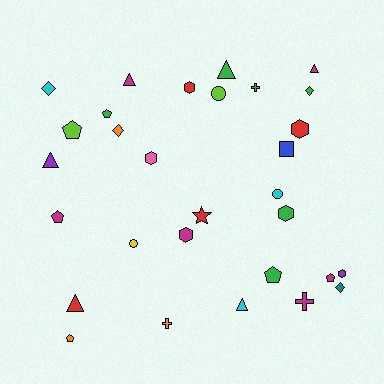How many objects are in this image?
There are 30 objects.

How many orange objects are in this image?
There are 3 orange objects.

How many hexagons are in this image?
There are 6 hexagons.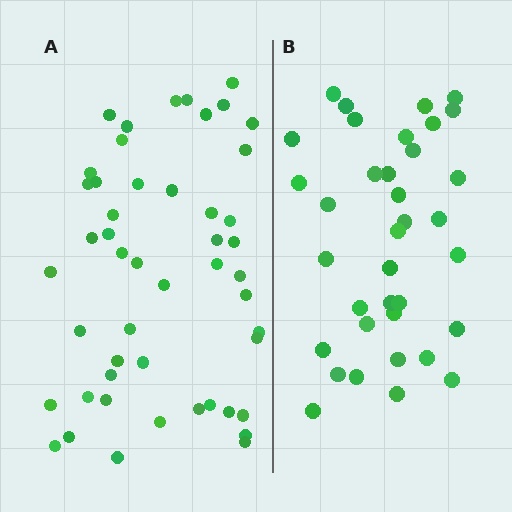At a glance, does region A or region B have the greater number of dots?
Region A (the left region) has more dots.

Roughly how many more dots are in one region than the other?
Region A has approximately 15 more dots than region B.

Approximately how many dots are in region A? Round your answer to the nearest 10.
About 50 dots. (The exact count is 49, which rounds to 50.)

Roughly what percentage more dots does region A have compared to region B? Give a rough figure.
About 35% more.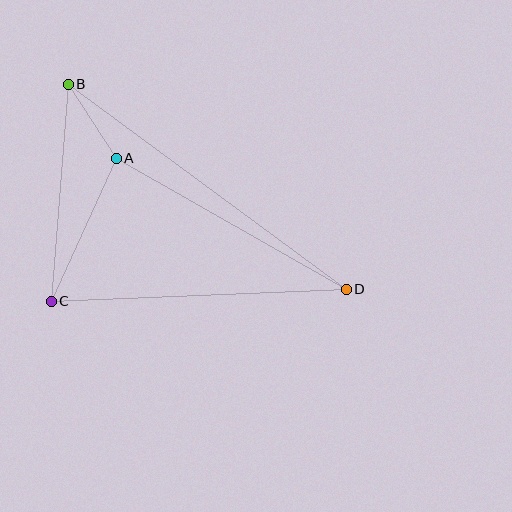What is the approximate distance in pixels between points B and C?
The distance between B and C is approximately 218 pixels.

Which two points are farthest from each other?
Points B and D are farthest from each other.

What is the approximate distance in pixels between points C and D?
The distance between C and D is approximately 295 pixels.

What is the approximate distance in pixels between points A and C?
The distance between A and C is approximately 157 pixels.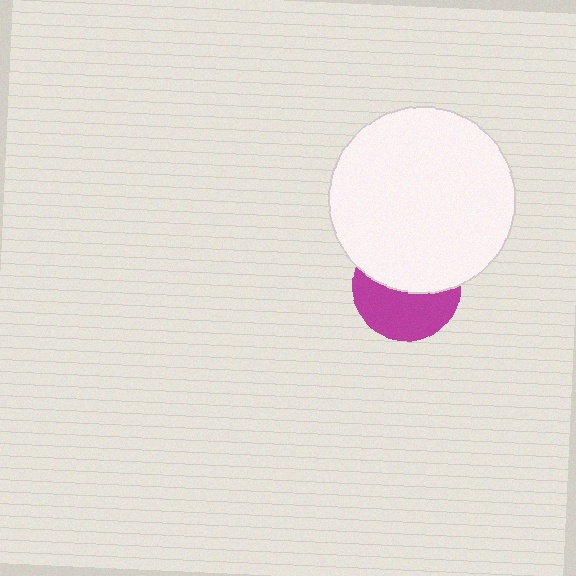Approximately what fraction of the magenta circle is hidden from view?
Roughly 50% of the magenta circle is hidden behind the white circle.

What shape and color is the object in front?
The object in front is a white circle.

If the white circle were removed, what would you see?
You would see the complete magenta circle.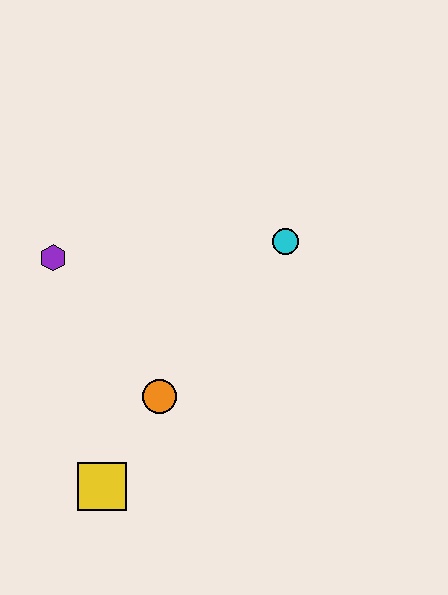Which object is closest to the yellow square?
The orange circle is closest to the yellow square.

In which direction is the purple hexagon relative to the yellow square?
The purple hexagon is above the yellow square.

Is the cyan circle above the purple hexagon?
Yes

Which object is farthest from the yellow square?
The cyan circle is farthest from the yellow square.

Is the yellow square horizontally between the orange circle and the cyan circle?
No